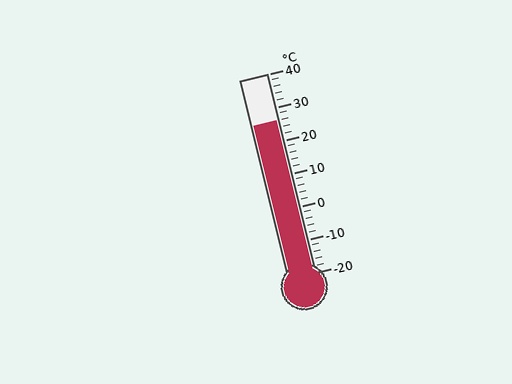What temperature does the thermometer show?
The thermometer shows approximately 26°C.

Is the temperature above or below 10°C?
The temperature is above 10°C.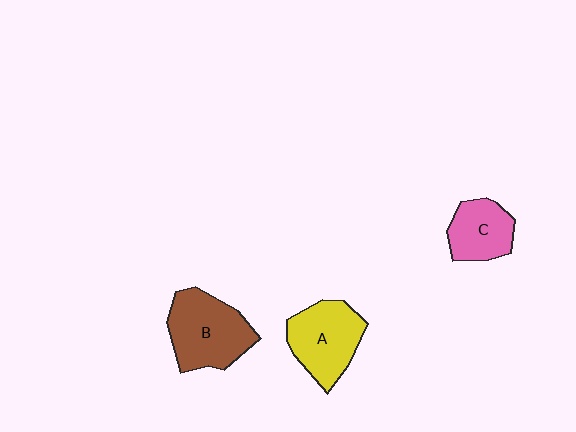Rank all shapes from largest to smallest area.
From largest to smallest: B (brown), A (yellow), C (pink).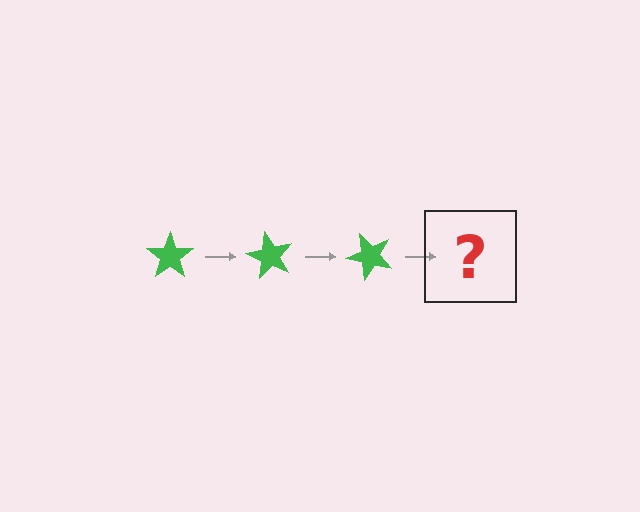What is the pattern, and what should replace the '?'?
The pattern is that the star rotates 60 degrees each step. The '?' should be a green star rotated 180 degrees.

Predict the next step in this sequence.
The next step is a green star rotated 180 degrees.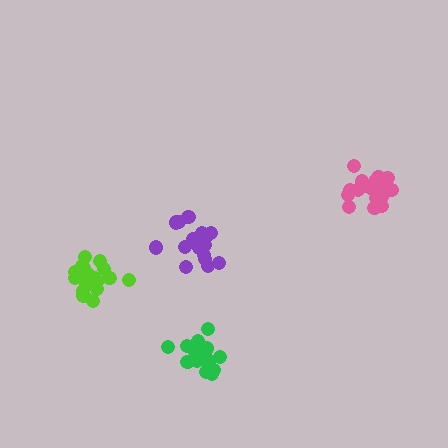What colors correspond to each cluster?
The clusters are colored: lime, green, purple, pink.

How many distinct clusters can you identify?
There are 4 distinct clusters.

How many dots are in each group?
Group 1: 19 dots, Group 2: 19 dots, Group 3: 20 dots, Group 4: 19 dots (77 total).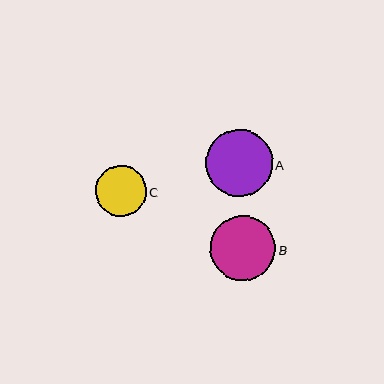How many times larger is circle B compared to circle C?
Circle B is approximately 1.3 times the size of circle C.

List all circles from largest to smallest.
From largest to smallest: A, B, C.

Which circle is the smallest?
Circle C is the smallest with a size of approximately 51 pixels.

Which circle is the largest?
Circle A is the largest with a size of approximately 67 pixels.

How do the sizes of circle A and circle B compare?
Circle A and circle B are approximately the same size.